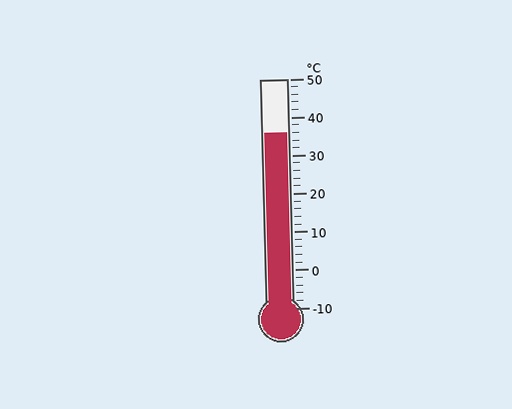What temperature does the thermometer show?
The thermometer shows approximately 36°C.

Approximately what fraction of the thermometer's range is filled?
The thermometer is filled to approximately 75% of its range.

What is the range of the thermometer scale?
The thermometer scale ranges from -10°C to 50°C.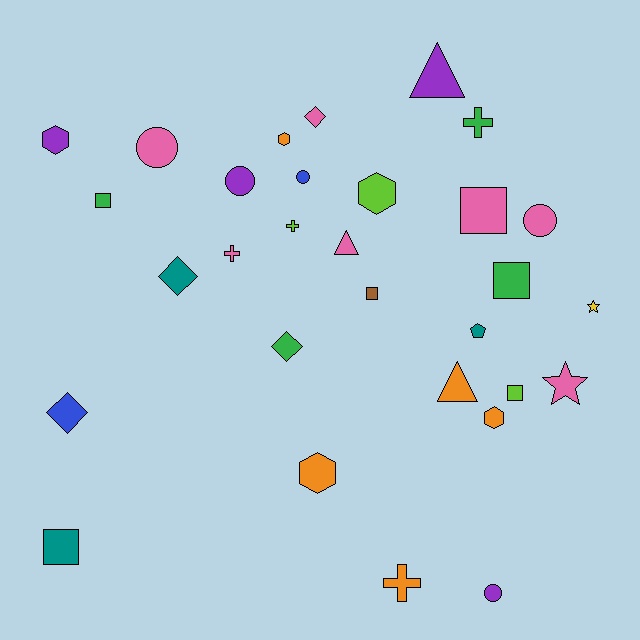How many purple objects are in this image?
There are 4 purple objects.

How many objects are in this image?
There are 30 objects.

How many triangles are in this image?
There are 3 triangles.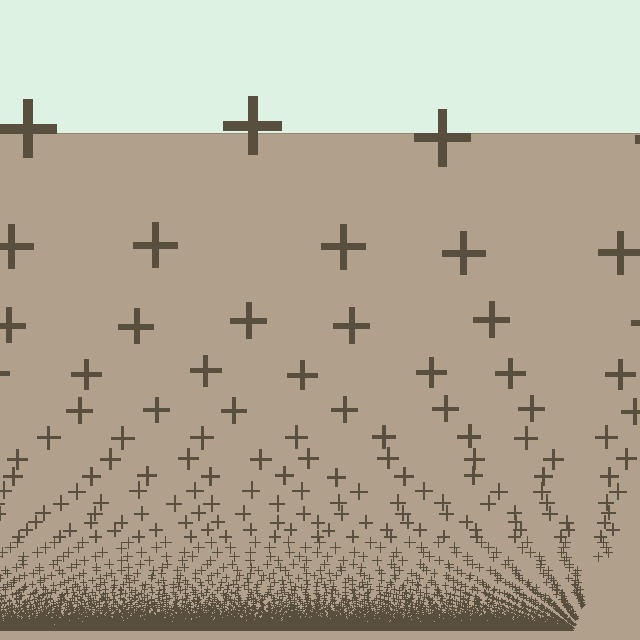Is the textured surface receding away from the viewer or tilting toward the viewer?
The surface appears to tilt toward the viewer. Texture elements get larger and sparser toward the top.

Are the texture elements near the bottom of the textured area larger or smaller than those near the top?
Smaller. The gradient is inverted — elements near the bottom are smaller and denser.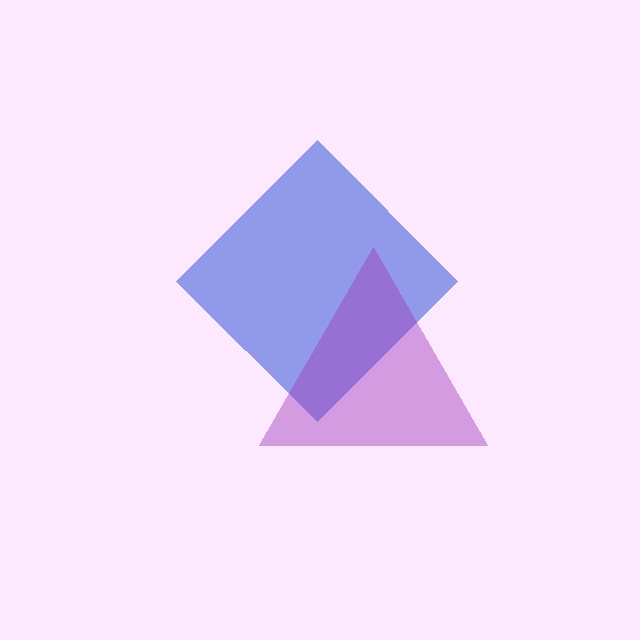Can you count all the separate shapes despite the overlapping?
Yes, there are 2 separate shapes.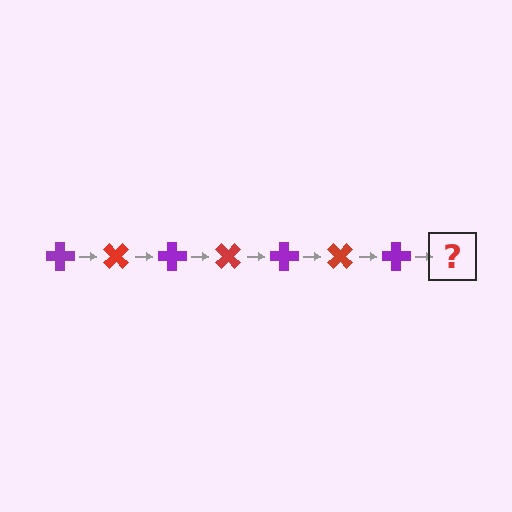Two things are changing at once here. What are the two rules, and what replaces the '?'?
The two rules are that it rotates 45 degrees each step and the color cycles through purple and red. The '?' should be a red cross, rotated 315 degrees from the start.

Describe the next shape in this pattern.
It should be a red cross, rotated 315 degrees from the start.